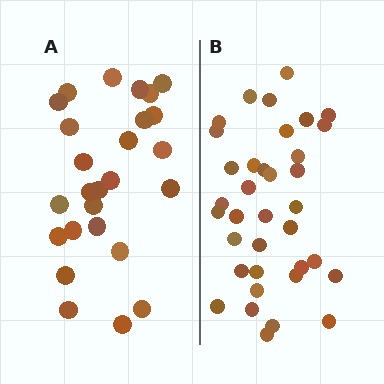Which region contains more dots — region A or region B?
Region B (the right region) has more dots.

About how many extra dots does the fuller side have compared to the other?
Region B has roughly 10 or so more dots than region A.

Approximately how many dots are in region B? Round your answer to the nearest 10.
About 40 dots. (The exact count is 36, which rounds to 40.)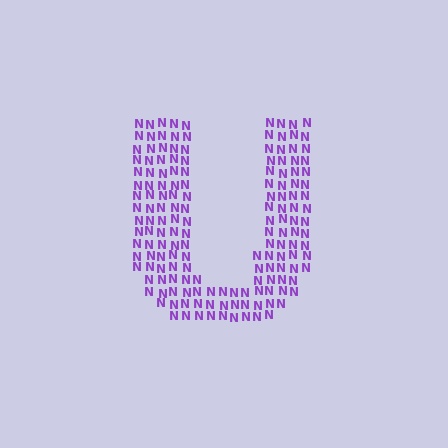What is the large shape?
The large shape is the letter U.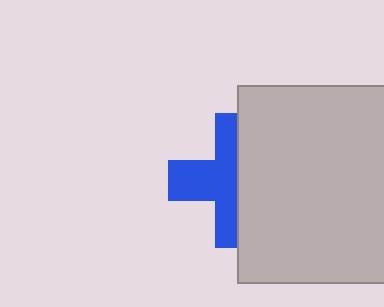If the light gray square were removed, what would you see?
You would see the complete blue cross.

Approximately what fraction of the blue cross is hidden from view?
Roughly 47% of the blue cross is hidden behind the light gray square.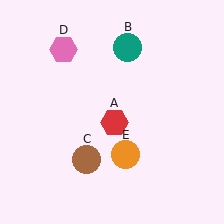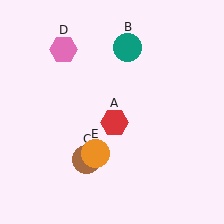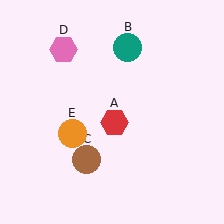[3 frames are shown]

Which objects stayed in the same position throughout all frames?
Red hexagon (object A) and teal circle (object B) and brown circle (object C) and pink hexagon (object D) remained stationary.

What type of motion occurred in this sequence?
The orange circle (object E) rotated clockwise around the center of the scene.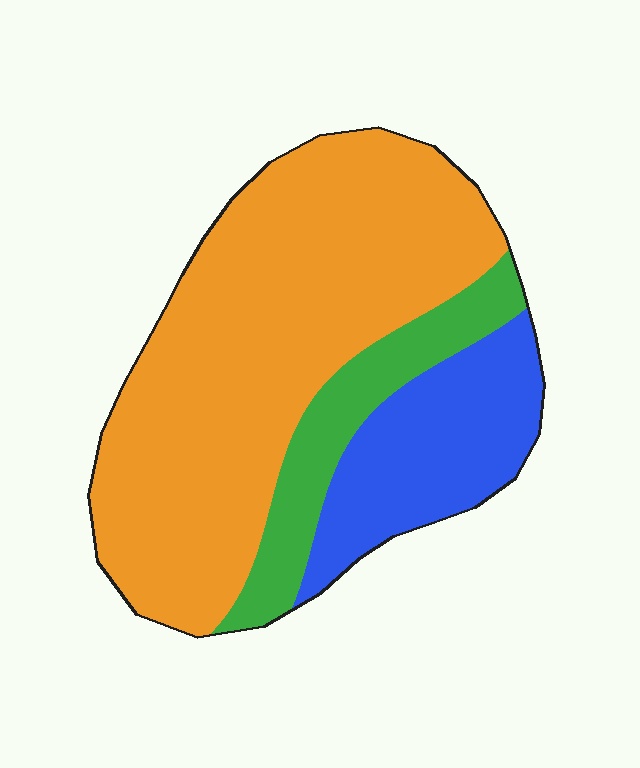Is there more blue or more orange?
Orange.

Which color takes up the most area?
Orange, at roughly 65%.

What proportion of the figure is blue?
Blue takes up about one fifth (1/5) of the figure.